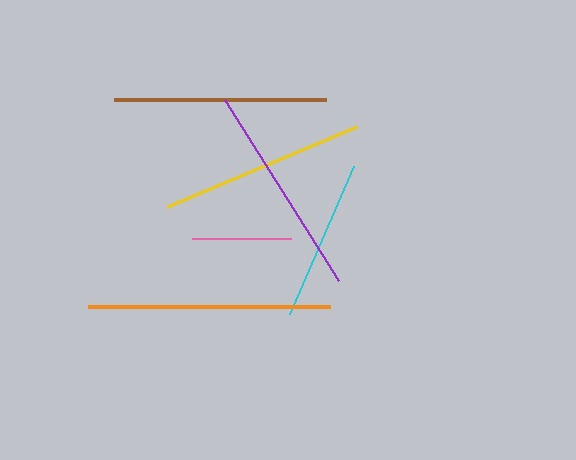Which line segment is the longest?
The orange line is the longest at approximately 242 pixels.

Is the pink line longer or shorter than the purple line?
The purple line is longer than the pink line.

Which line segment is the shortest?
The pink line is the shortest at approximately 100 pixels.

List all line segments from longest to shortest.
From longest to shortest: orange, purple, brown, yellow, cyan, pink.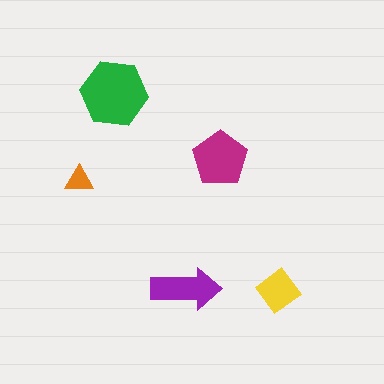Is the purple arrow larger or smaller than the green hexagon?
Smaller.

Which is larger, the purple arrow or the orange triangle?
The purple arrow.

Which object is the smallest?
The orange triangle.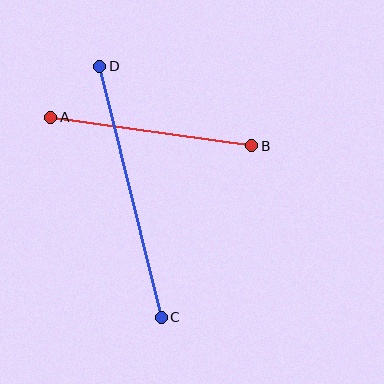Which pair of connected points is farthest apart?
Points C and D are farthest apart.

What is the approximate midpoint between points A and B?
The midpoint is at approximately (151, 132) pixels.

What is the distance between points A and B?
The distance is approximately 203 pixels.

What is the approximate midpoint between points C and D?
The midpoint is at approximately (130, 192) pixels.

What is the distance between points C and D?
The distance is approximately 258 pixels.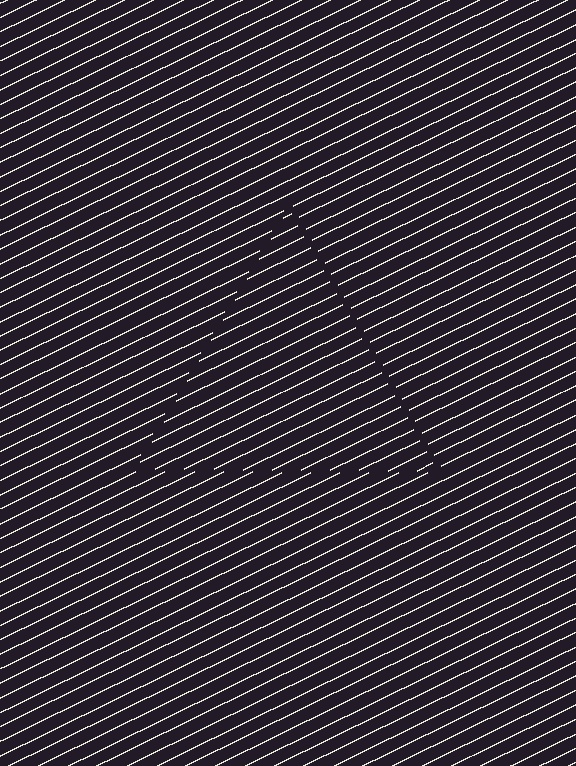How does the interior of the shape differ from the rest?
The interior of the shape contains the same grating, shifted by half a period — the contour is defined by the phase discontinuity where line-ends from the inner and outer gratings abut.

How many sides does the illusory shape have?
3 sides — the line-ends trace a triangle.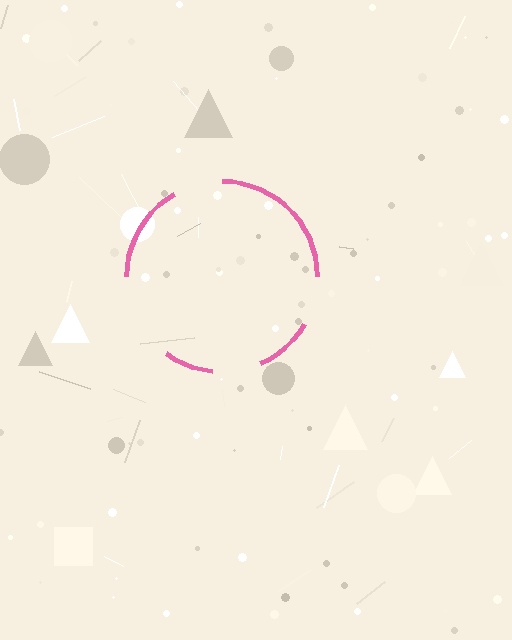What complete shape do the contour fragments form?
The contour fragments form a circle.